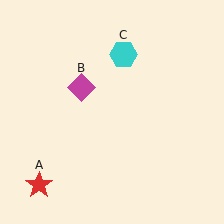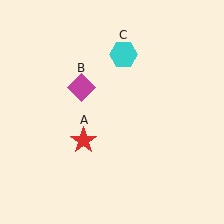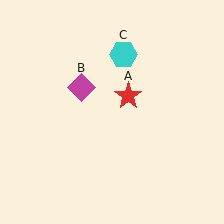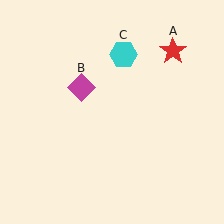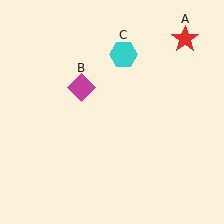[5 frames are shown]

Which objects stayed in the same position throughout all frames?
Magenta diamond (object B) and cyan hexagon (object C) remained stationary.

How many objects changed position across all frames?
1 object changed position: red star (object A).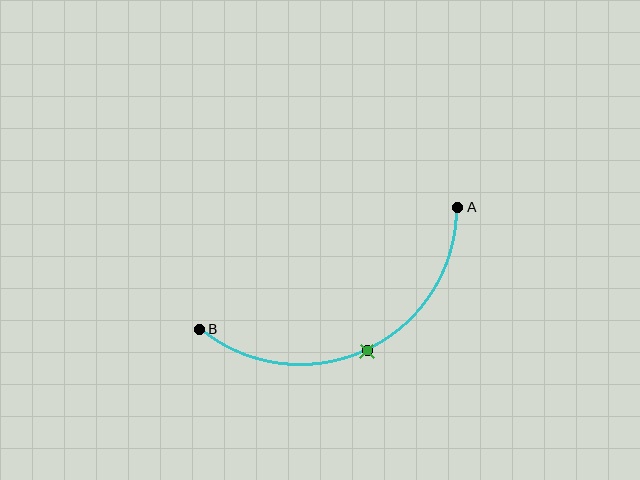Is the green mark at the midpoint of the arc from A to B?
Yes. The green mark lies on the arc at equal arc-length from both A and B — it is the arc midpoint.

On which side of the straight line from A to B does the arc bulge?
The arc bulges below the straight line connecting A and B.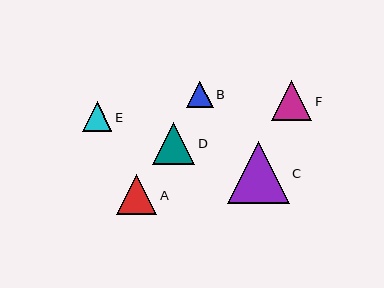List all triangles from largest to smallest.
From largest to smallest: C, D, A, F, E, B.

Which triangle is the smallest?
Triangle B is the smallest with a size of approximately 27 pixels.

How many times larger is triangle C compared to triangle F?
Triangle C is approximately 1.5 times the size of triangle F.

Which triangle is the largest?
Triangle C is the largest with a size of approximately 62 pixels.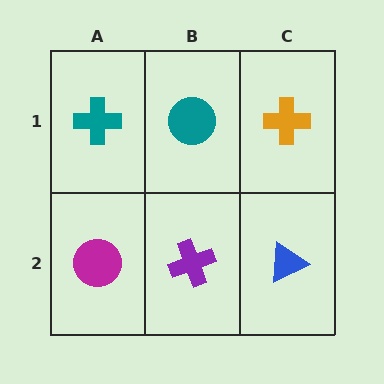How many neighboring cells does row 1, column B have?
3.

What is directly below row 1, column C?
A blue triangle.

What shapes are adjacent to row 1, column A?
A magenta circle (row 2, column A), a teal circle (row 1, column B).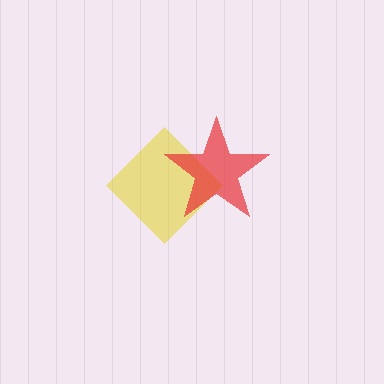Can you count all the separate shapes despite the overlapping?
Yes, there are 2 separate shapes.